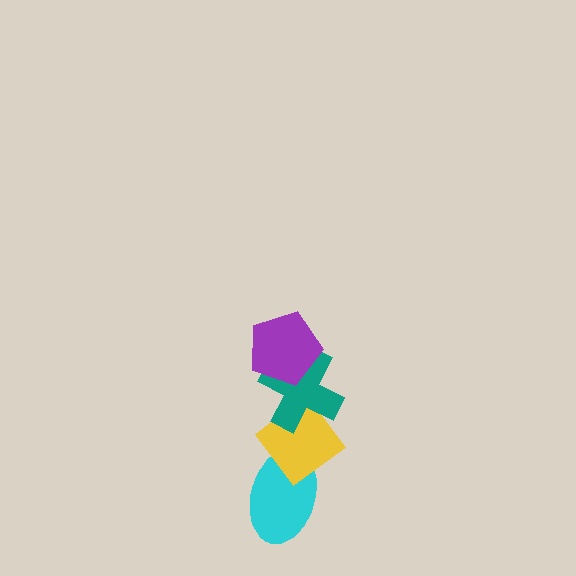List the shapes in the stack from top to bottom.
From top to bottom: the purple pentagon, the teal cross, the yellow diamond, the cyan ellipse.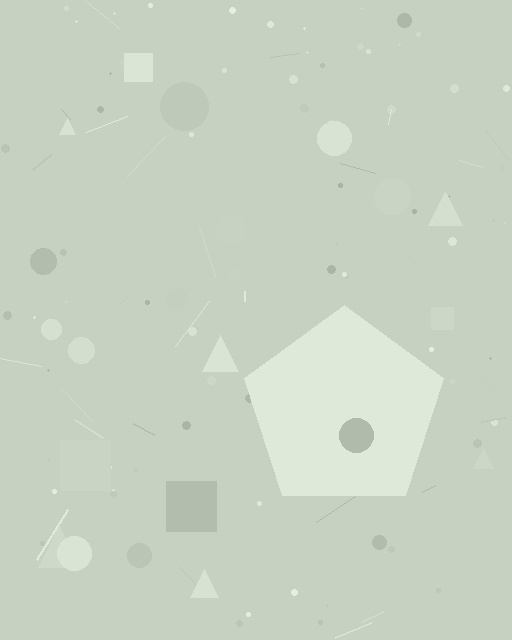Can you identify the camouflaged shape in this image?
The camouflaged shape is a pentagon.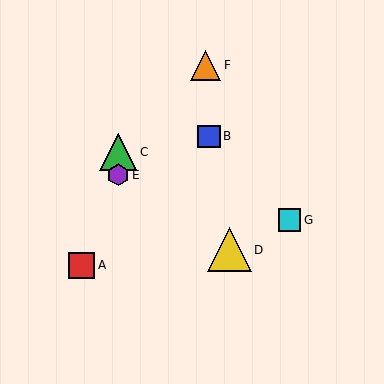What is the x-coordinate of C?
Object C is at x≈118.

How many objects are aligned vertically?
2 objects (C, E) are aligned vertically.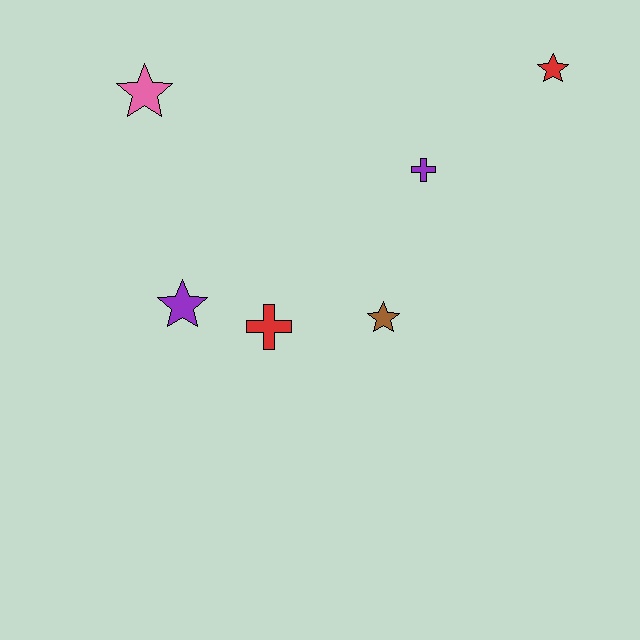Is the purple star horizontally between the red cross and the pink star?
Yes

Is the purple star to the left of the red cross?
Yes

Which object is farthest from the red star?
The purple star is farthest from the red star.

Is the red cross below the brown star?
Yes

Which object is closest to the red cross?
The purple star is closest to the red cross.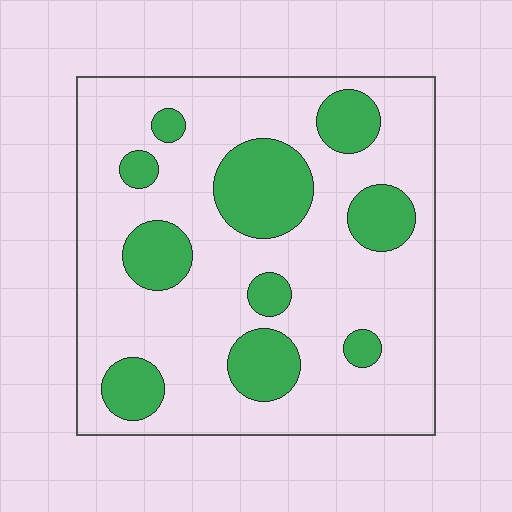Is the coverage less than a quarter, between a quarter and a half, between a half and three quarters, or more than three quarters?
Less than a quarter.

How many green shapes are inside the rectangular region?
10.